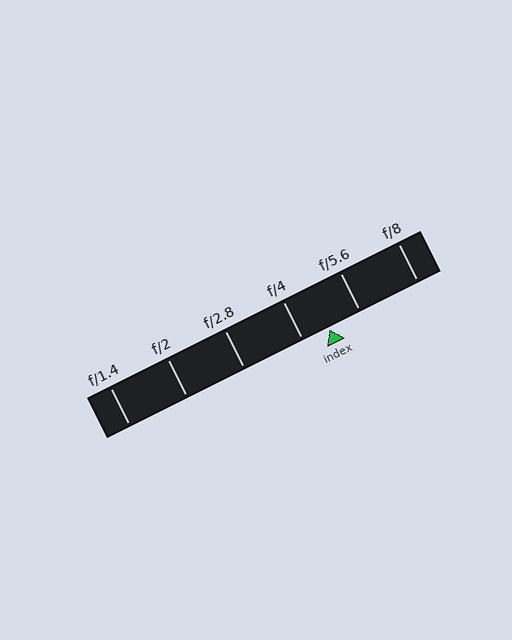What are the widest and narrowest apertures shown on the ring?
The widest aperture shown is f/1.4 and the narrowest is f/8.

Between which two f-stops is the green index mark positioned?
The index mark is between f/4 and f/5.6.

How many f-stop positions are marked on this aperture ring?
There are 6 f-stop positions marked.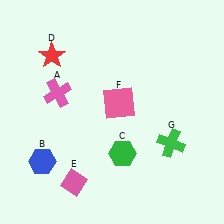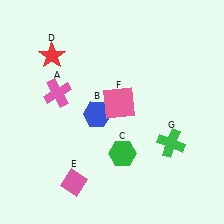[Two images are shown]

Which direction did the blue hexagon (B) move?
The blue hexagon (B) moved right.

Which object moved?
The blue hexagon (B) moved right.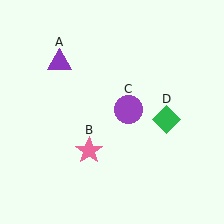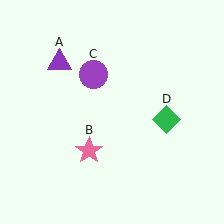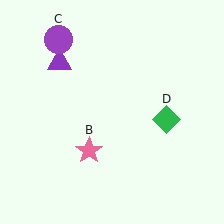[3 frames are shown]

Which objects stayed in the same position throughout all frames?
Purple triangle (object A) and pink star (object B) and green diamond (object D) remained stationary.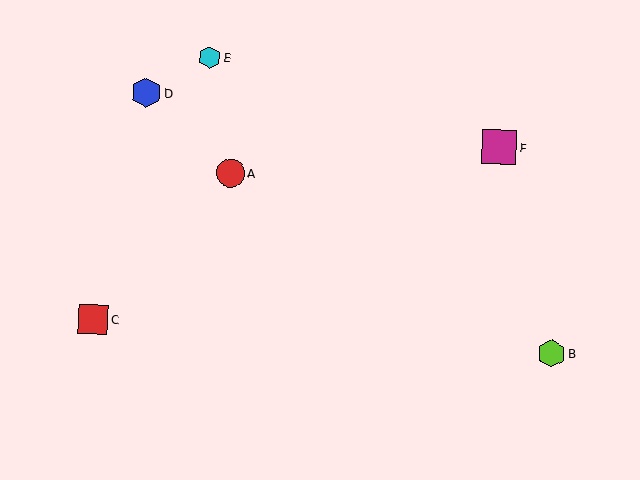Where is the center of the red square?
The center of the red square is at (93, 319).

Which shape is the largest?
The magenta square (labeled F) is the largest.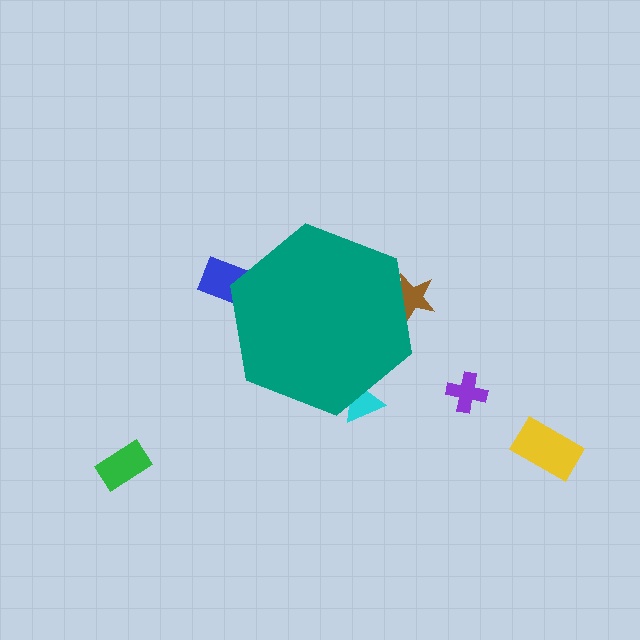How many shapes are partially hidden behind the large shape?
3 shapes are partially hidden.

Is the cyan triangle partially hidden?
Yes, the cyan triangle is partially hidden behind the teal hexagon.